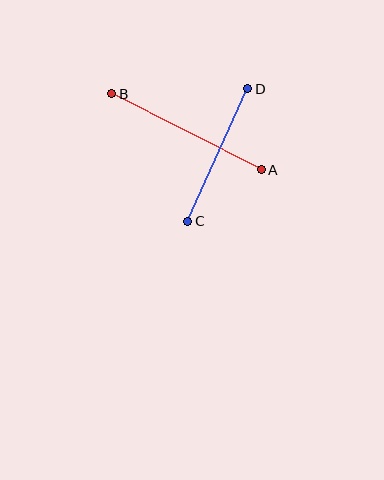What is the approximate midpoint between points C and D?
The midpoint is at approximately (218, 155) pixels.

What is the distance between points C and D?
The distance is approximately 146 pixels.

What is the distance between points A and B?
The distance is approximately 168 pixels.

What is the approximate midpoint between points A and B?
The midpoint is at approximately (186, 132) pixels.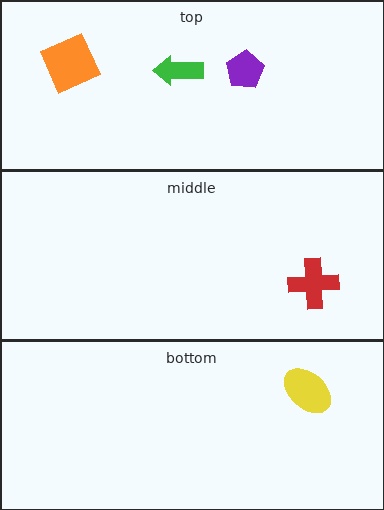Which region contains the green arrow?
The top region.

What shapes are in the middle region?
The red cross.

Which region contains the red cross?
The middle region.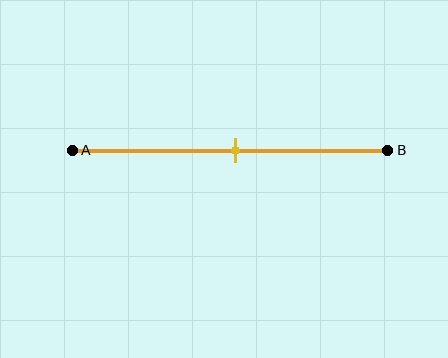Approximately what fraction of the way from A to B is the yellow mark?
The yellow mark is approximately 50% of the way from A to B.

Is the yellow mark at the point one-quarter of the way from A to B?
No, the mark is at about 50% from A, not at the 25% one-quarter point.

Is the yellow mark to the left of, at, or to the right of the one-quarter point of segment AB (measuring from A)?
The yellow mark is to the right of the one-quarter point of segment AB.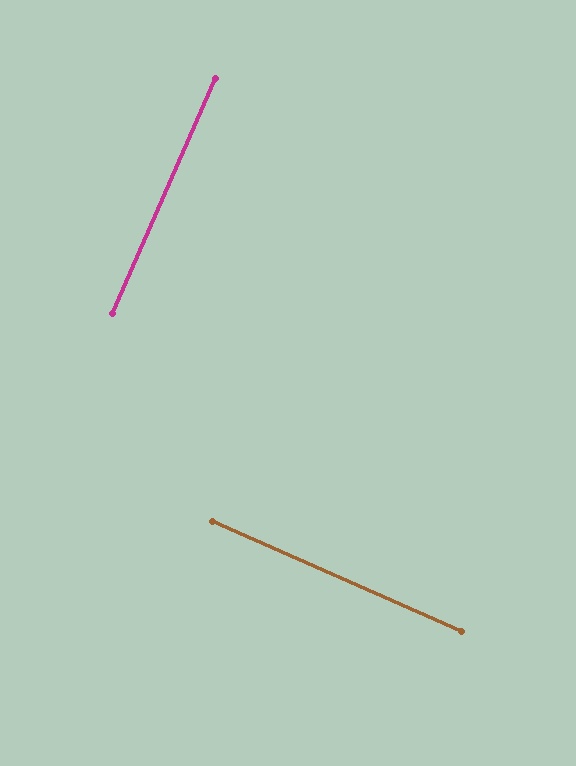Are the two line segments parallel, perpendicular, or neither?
Perpendicular — they meet at approximately 90°.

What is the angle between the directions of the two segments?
Approximately 90 degrees.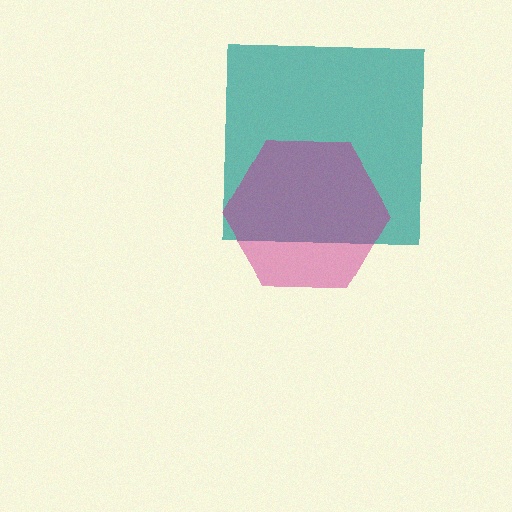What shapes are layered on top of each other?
The layered shapes are: a teal square, a magenta hexagon.